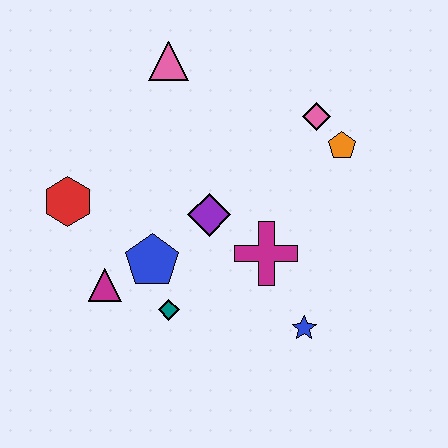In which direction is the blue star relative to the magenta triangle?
The blue star is to the right of the magenta triangle.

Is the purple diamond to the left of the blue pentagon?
No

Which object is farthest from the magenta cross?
The pink triangle is farthest from the magenta cross.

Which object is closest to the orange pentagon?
The pink diamond is closest to the orange pentagon.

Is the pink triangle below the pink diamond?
No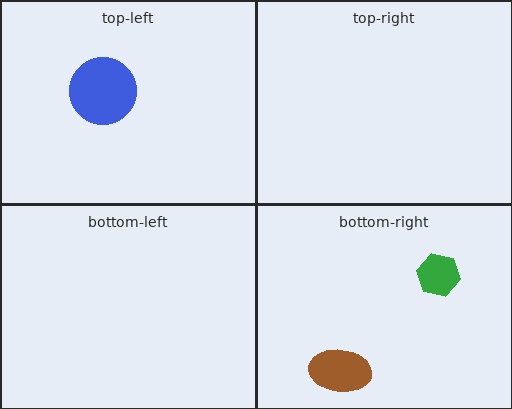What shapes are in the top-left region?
The blue circle.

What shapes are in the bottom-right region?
The green hexagon, the brown ellipse.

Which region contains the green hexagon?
The bottom-right region.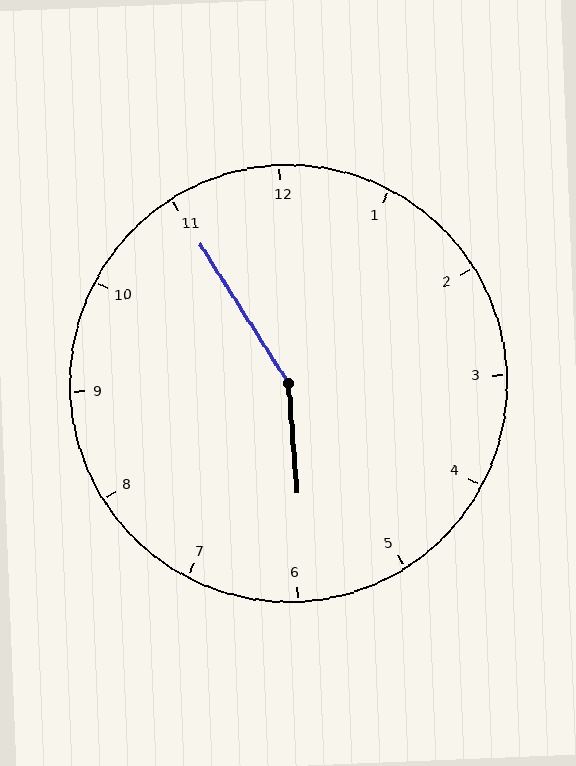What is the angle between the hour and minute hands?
Approximately 152 degrees.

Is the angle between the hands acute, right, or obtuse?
It is obtuse.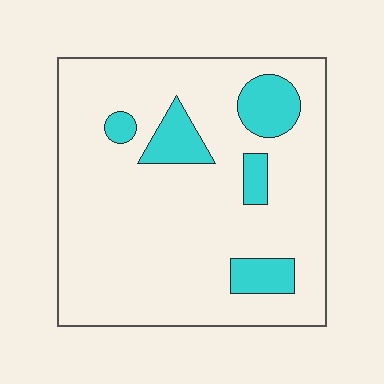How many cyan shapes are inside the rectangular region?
5.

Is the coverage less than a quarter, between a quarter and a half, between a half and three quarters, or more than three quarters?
Less than a quarter.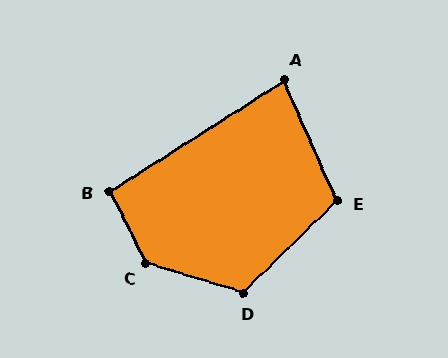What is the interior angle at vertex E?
Approximately 110 degrees (obtuse).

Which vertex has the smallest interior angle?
A, at approximately 82 degrees.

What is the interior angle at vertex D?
Approximately 119 degrees (obtuse).